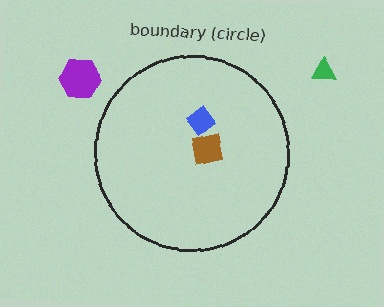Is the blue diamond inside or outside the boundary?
Inside.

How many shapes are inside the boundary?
2 inside, 2 outside.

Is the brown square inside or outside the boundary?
Inside.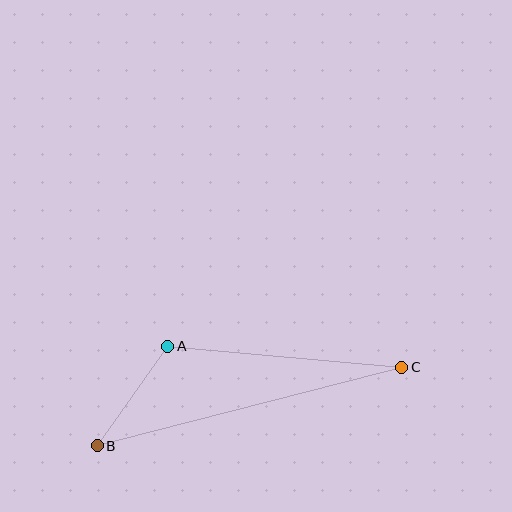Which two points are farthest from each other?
Points B and C are farthest from each other.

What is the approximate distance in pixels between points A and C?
The distance between A and C is approximately 235 pixels.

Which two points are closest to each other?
Points A and B are closest to each other.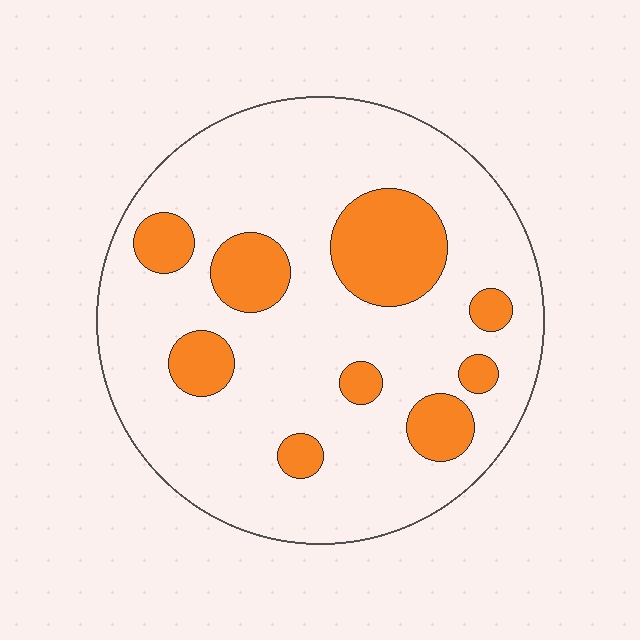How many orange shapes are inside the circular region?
9.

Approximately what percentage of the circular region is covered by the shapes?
Approximately 20%.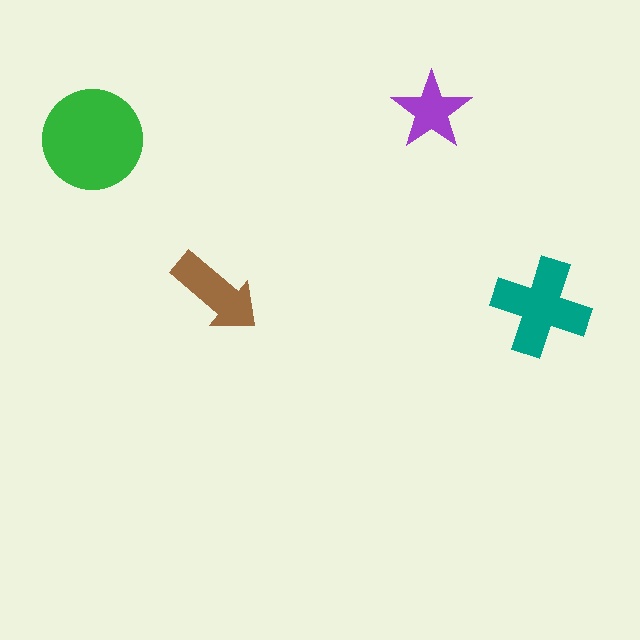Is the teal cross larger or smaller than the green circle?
Smaller.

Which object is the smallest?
The purple star.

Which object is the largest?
The green circle.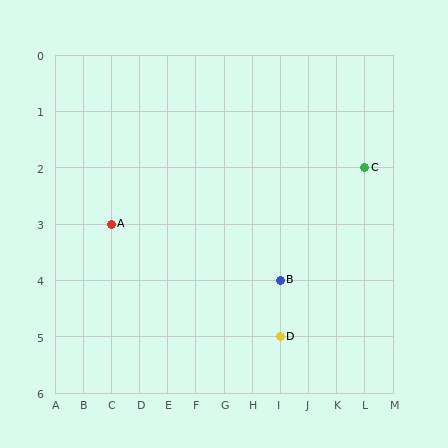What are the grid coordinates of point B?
Point B is at grid coordinates (I, 4).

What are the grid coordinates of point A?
Point A is at grid coordinates (C, 3).